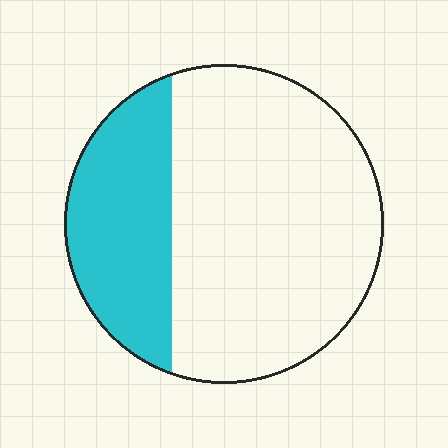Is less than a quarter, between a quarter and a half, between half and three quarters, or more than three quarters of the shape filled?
Between a quarter and a half.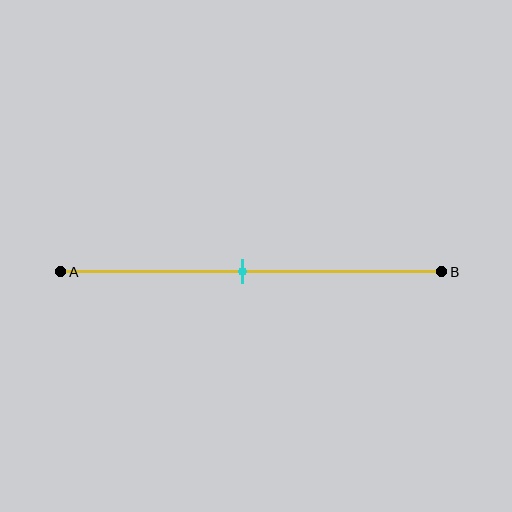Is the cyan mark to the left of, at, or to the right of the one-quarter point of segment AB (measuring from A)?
The cyan mark is to the right of the one-quarter point of segment AB.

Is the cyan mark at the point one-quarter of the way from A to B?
No, the mark is at about 50% from A, not at the 25% one-quarter point.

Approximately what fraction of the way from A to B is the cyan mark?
The cyan mark is approximately 50% of the way from A to B.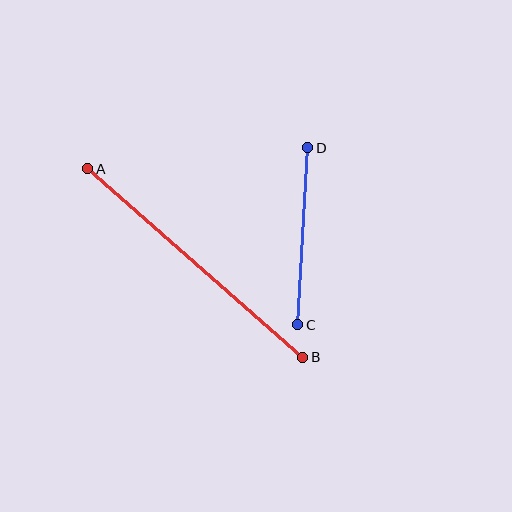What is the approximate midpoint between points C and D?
The midpoint is at approximately (303, 236) pixels.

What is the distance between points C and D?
The distance is approximately 178 pixels.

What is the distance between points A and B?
The distance is approximately 286 pixels.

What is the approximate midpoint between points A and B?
The midpoint is at approximately (195, 263) pixels.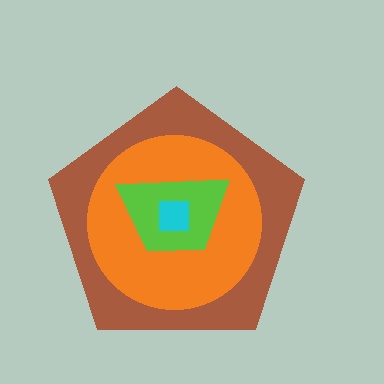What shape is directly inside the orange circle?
The lime trapezoid.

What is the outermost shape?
The brown pentagon.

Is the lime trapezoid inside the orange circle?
Yes.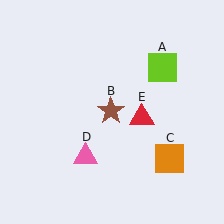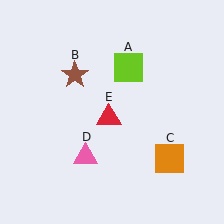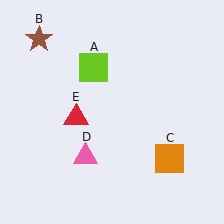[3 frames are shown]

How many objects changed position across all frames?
3 objects changed position: lime square (object A), brown star (object B), red triangle (object E).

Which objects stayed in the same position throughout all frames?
Orange square (object C) and pink triangle (object D) remained stationary.